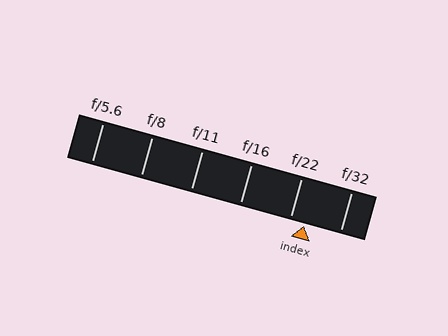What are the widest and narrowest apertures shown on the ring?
The widest aperture shown is f/5.6 and the narrowest is f/32.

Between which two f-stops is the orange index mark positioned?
The index mark is between f/22 and f/32.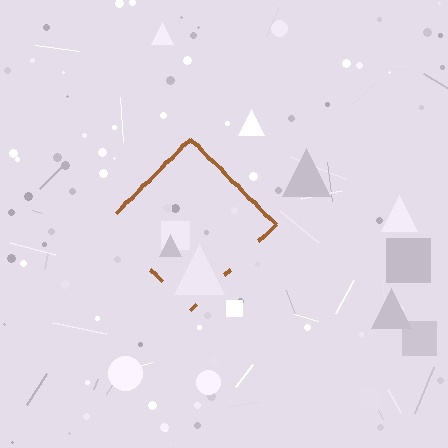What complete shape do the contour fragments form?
The contour fragments form a diamond.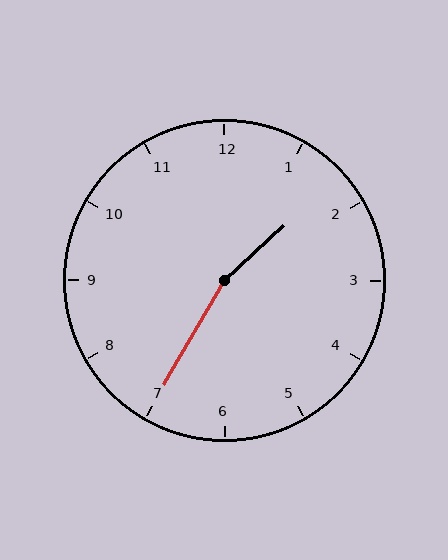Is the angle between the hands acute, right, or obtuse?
It is obtuse.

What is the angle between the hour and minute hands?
Approximately 162 degrees.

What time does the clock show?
1:35.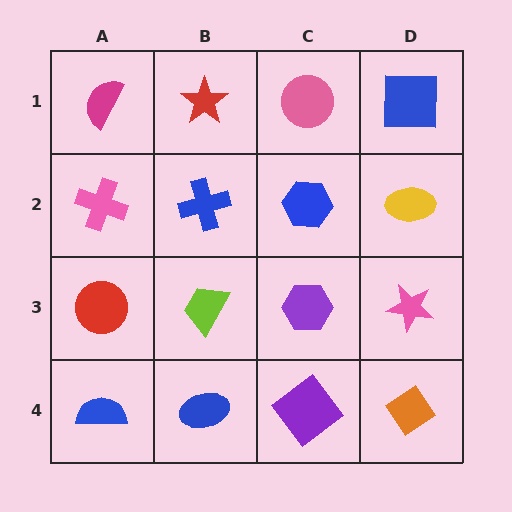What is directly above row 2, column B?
A red star.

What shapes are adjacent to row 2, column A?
A magenta semicircle (row 1, column A), a red circle (row 3, column A), a blue cross (row 2, column B).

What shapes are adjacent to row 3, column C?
A blue hexagon (row 2, column C), a purple diamond (row 4, column C), a lime trapezoid (row 3, column B), a pink star (row 3, column D).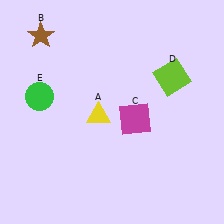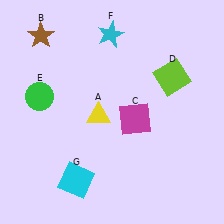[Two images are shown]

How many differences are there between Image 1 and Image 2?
There are 2 differences between the two images.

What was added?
A cyan star (F), a cyan square (G) were added in Image 2.